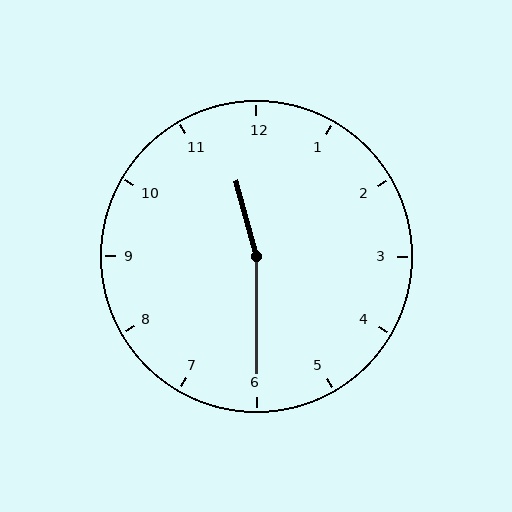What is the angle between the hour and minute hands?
Approximately 165 degrees.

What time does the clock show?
11:30.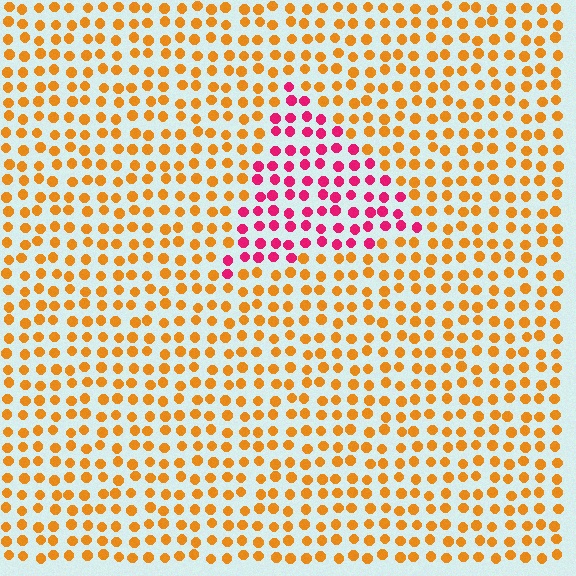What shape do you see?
I see a triangle.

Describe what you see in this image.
The image is filled with small orange elements in a uniform arrangement. A triangle-shaped region is visible where the elements are tinted to a slightly different hue, forming a subtle color boundary.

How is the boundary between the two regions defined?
The boundary is defined purely by a slight shift in hue (about 59 degrees). Spacing, size, and orientation are identical on both sides.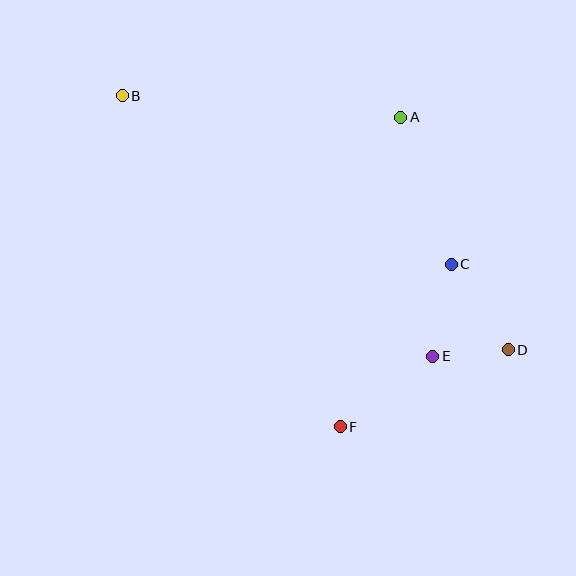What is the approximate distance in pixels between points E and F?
The distance between E and F is approximately 116 pixels.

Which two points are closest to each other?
Points D and E are closest to each other.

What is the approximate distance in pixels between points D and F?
The distance between D and F is approximately 185 pixels.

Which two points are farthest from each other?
Points B and D are farthest from each other.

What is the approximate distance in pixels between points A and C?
The distance between A and C is approximately 156 pixels.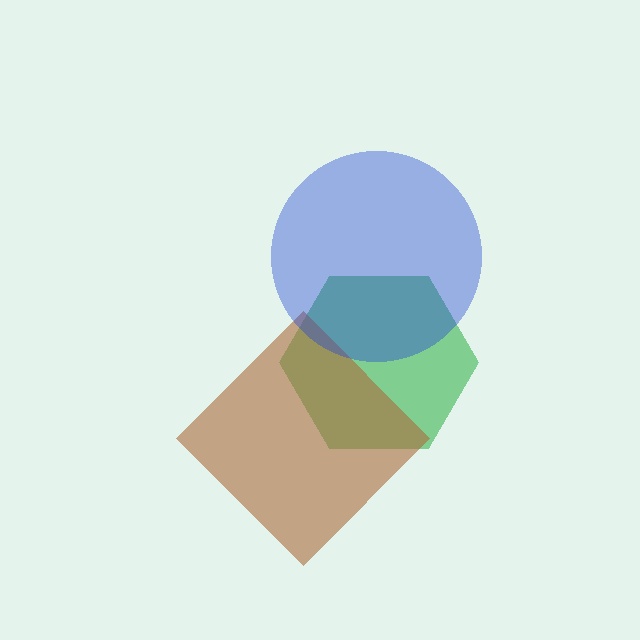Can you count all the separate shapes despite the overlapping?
Yes, there are 3 separate shapes.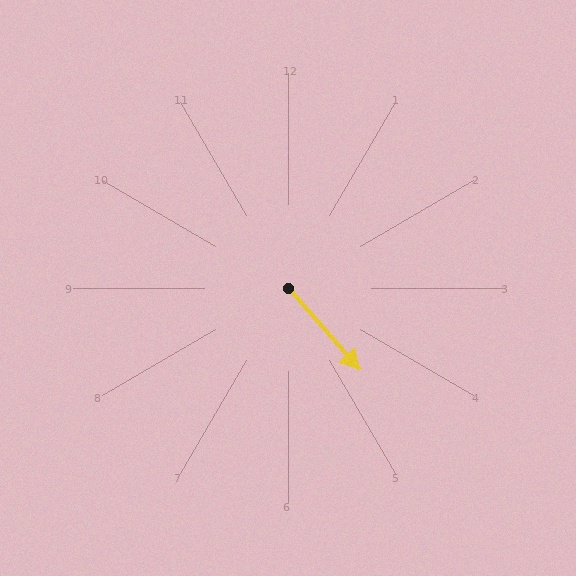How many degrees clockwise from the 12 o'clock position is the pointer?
Approximately 139 degrees.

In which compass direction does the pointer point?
Southeast.